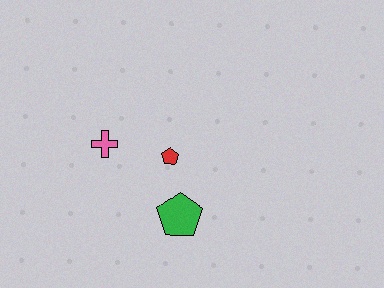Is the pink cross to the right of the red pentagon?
No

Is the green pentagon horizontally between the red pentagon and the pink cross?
No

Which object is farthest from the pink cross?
The green pentagon is farthest from the pink cross.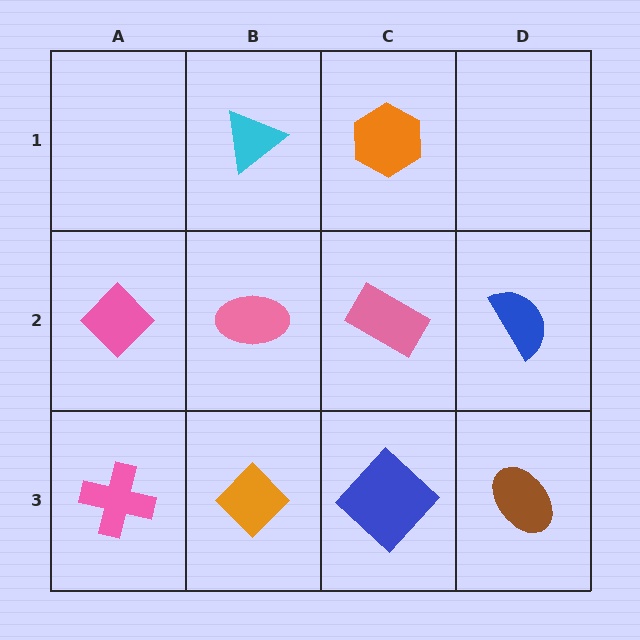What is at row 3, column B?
An orange diamond.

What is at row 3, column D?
A brown ellipse.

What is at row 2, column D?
A blue semicircle.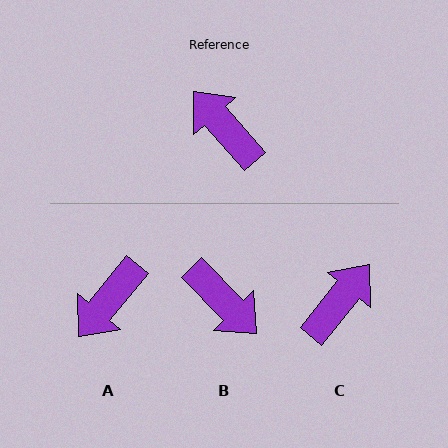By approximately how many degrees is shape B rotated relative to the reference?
Approximately 176 degrees clockwise.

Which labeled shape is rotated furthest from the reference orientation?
B, about 176 degrees away.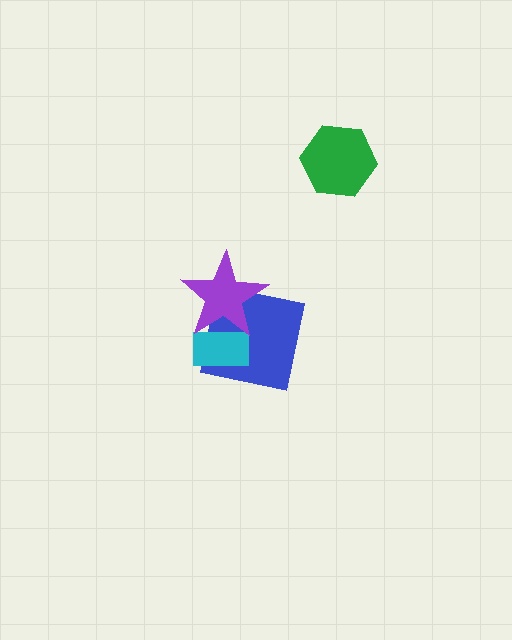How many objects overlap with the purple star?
2 objects overlap with the purple star.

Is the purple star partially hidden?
No, no other shape covers it.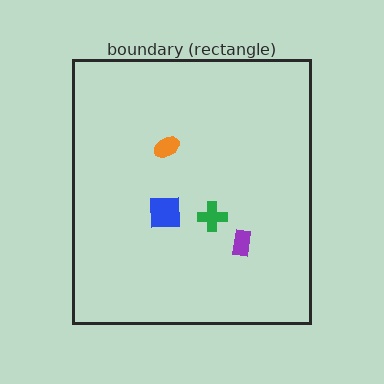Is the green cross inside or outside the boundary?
Inside.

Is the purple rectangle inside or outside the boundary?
Inside.